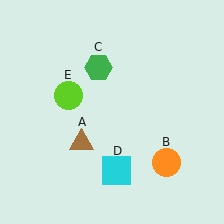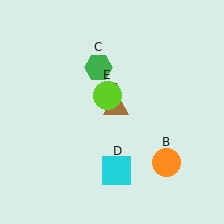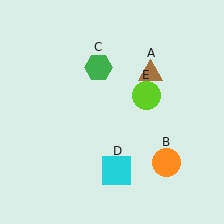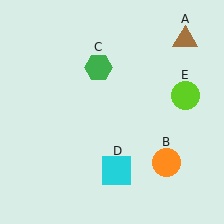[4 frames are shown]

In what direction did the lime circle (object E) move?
The lime circle (object E) moved right.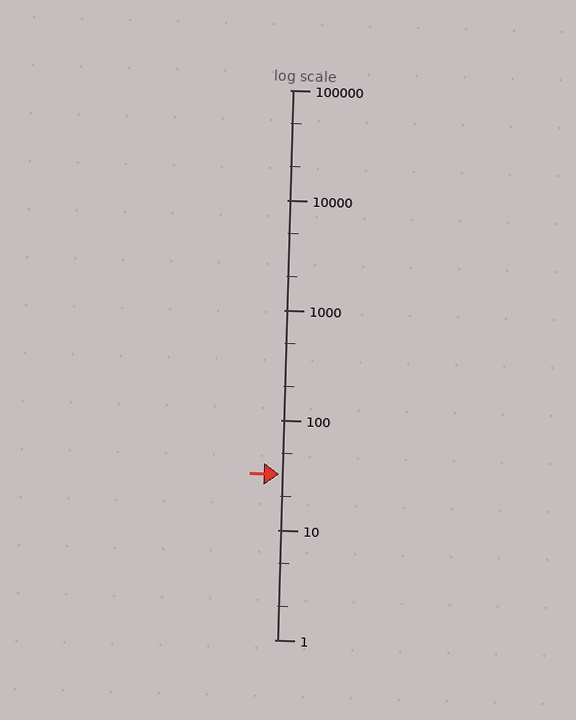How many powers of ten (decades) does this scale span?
The scale spans 5 decades, from 1 to 100000.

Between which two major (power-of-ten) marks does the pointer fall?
The pointer is between 10 and 100.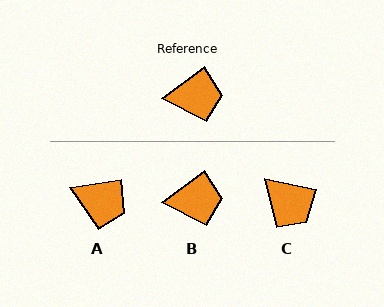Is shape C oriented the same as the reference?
No, it is off by about 49 degrees.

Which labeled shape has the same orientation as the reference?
B.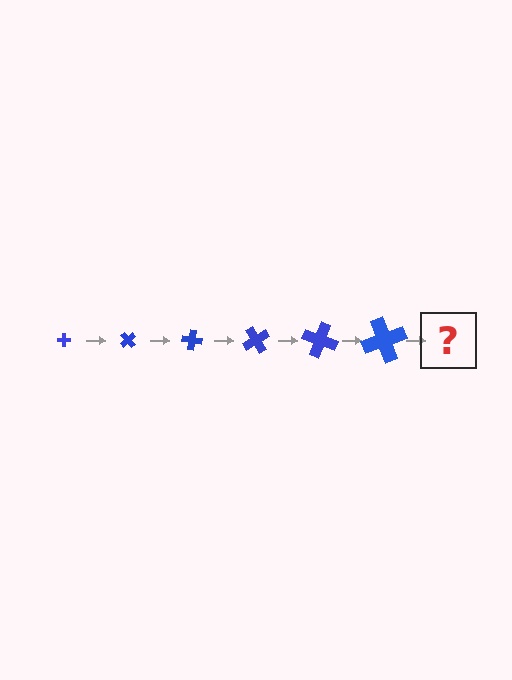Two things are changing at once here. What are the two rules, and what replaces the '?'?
The two rules are that the cross grows larger each step and it rotates 50 degrees each step. The '?' should be a cross, larger than the previous one and rotated 300 degrees from the start.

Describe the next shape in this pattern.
It should be a cross, larger than the previous one and rotated 300 degrees from the start.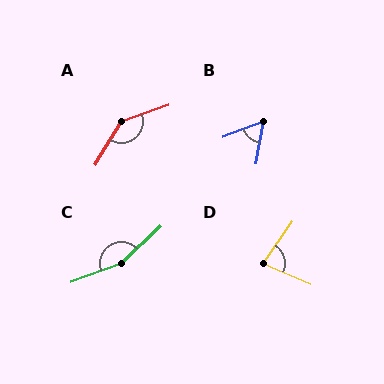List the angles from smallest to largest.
B (58°), D (78°), A (140°), C (157°).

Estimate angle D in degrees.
Approximately 78 degrees.